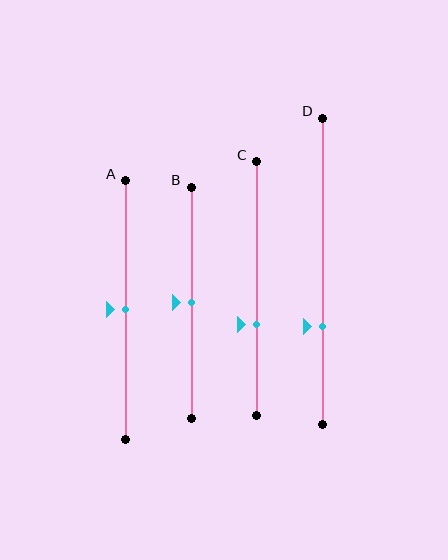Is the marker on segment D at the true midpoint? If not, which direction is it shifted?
No, the marker on segment D is shifted downward by about 18% of the segment length.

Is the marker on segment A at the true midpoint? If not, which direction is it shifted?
Yes, the marker on segment A is at the true midpoint.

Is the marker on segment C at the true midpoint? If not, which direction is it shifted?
No, the marker on segment C is shifted downward by about 14% of the segment length.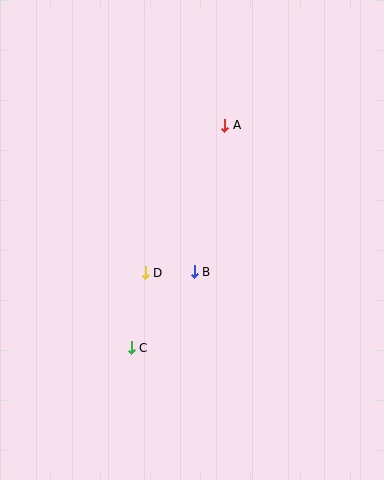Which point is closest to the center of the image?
Point B at (194, 272) is closest to the center.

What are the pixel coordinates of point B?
Point B is at (194, 272).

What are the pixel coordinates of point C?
Point C is at (131, 348).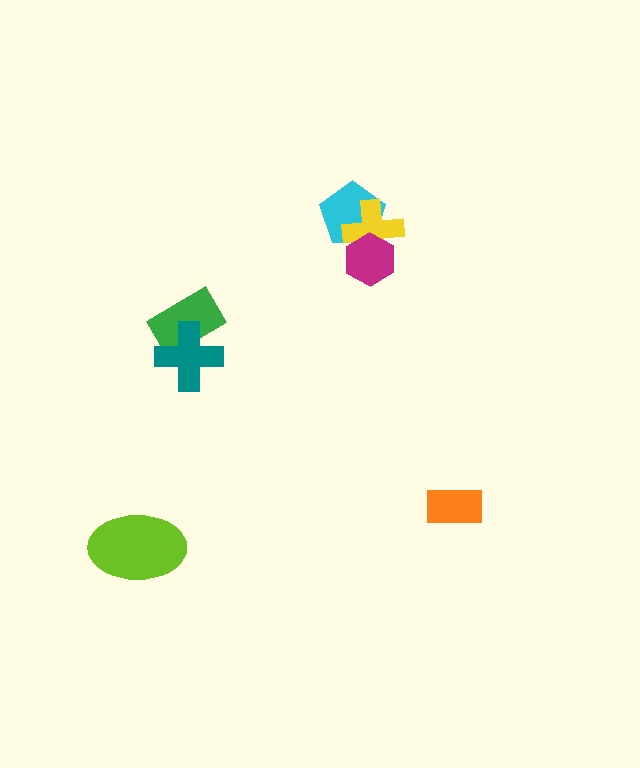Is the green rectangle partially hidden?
Yes, it is partially covered by another shape.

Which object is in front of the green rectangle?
The teal cross is in front of the green rectangle.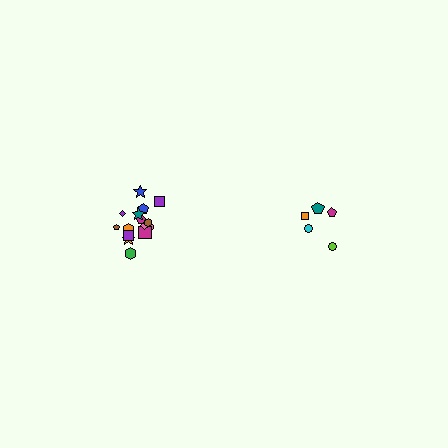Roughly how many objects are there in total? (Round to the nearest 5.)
Roughly 20 objects in total.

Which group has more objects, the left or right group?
The left group.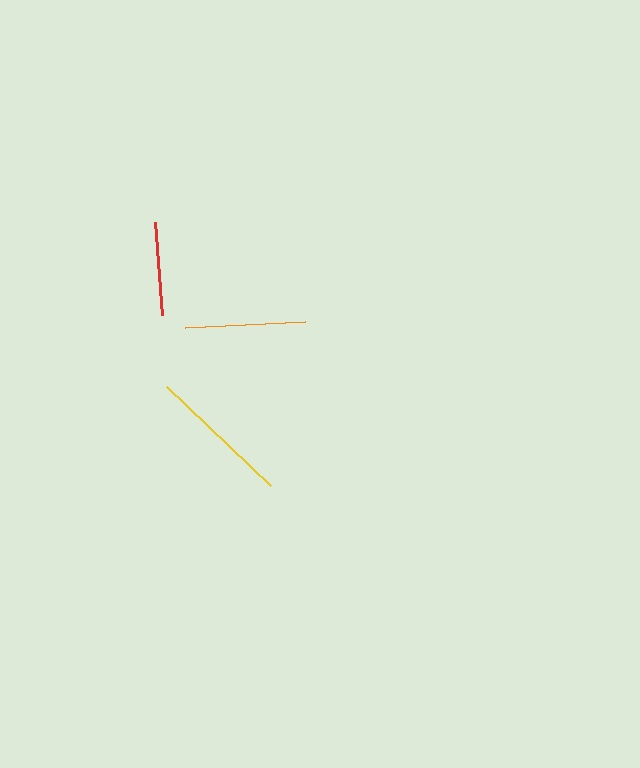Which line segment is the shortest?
The red line is the shortest at approximately 93 pixels.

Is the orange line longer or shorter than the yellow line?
The yellow line is longer than the orange line.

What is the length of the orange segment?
The orange segment is approximately 120 pixels long.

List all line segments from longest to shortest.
From longest to shortest: yellow, orange, red.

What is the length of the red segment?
The red segment is approximately 93 pixels long.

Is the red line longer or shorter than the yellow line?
The yellow line is longer than the red line.